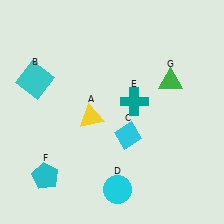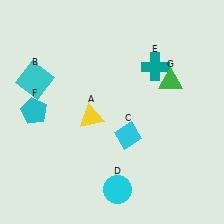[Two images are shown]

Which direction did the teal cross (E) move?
The teal cross (E) moved up.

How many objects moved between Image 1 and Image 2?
2 objects moved between the two images.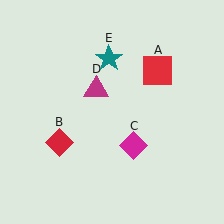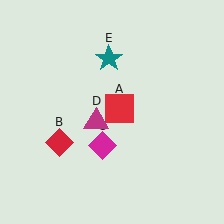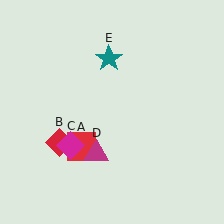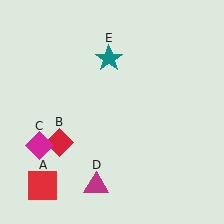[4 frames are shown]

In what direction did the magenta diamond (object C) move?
The magenta diamond (object C) moved left.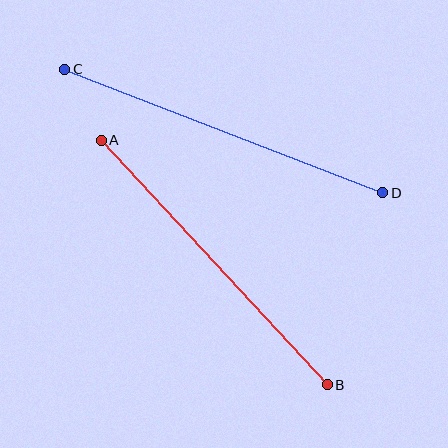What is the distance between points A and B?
The distance is approximately 333 pixels.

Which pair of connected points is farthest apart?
Points C and D are farthest apart.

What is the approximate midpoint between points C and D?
The midpoint is at approximately (224, 131) pixels.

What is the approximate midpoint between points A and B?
The midpoint is at approximately (214, 263) pixels.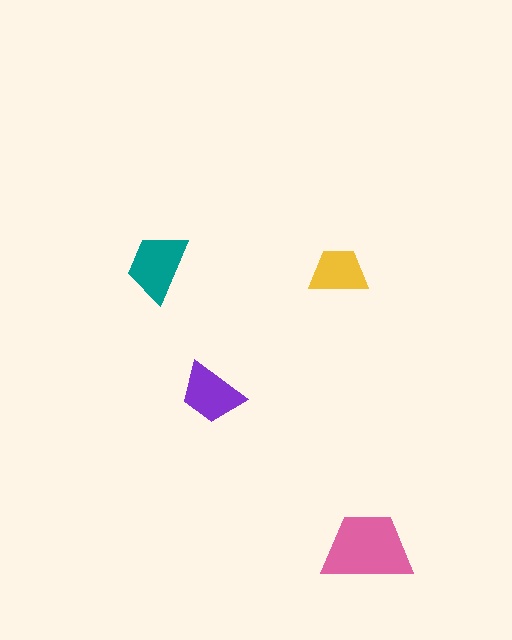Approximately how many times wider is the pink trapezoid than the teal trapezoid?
About 1.5 times wider.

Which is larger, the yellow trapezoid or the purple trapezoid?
The purple one.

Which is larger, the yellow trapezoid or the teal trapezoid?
The teal one.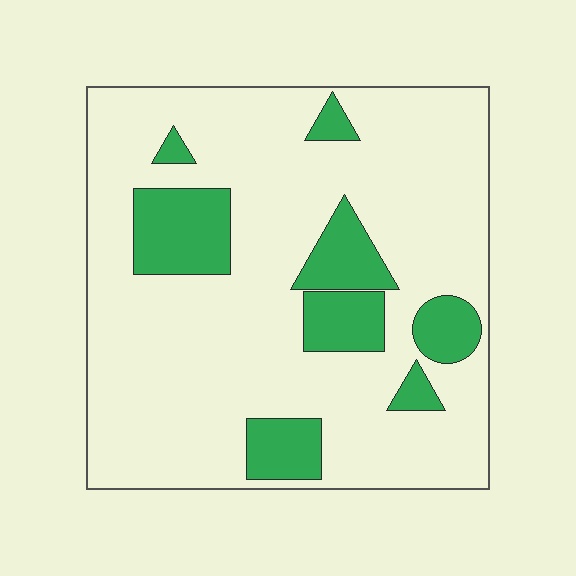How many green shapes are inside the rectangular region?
8.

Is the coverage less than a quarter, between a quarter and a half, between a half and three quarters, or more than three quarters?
Less than a quarter.